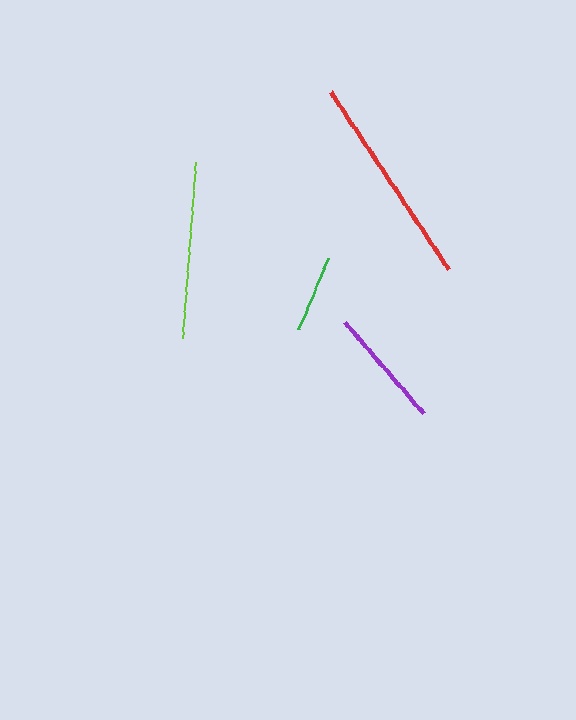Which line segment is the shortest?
The green line is the shortest at approximately 77 pixels.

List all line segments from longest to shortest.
From longest to shortest: red, lime, purple, green.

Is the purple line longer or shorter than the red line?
The red line is longer than the purple line.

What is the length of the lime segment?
The lime segment is approximately 177 pixels long.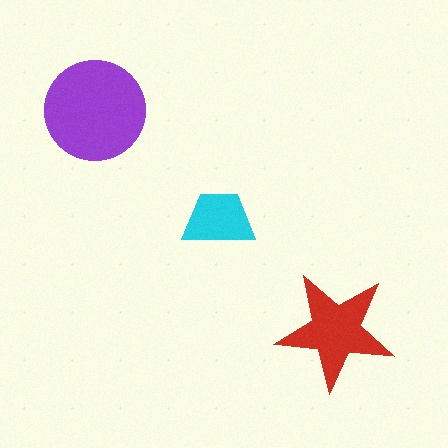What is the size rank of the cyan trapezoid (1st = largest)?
3rd.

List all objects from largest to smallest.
The purple circle, the red star, the cyan trapezoid.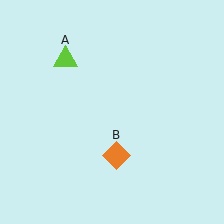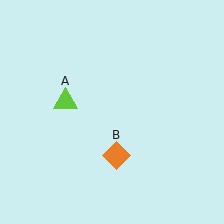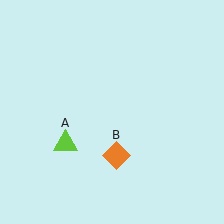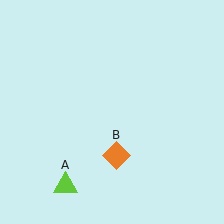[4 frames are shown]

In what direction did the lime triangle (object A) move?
The lime triangle (object A) moved down.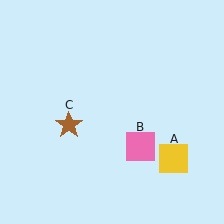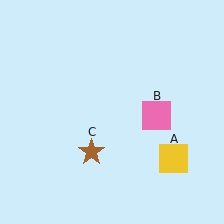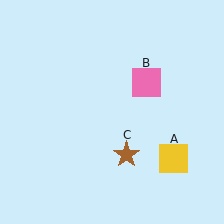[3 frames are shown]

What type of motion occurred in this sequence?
The pink square (object B), brown star (object C) rotated counterclockwise around the center of the scene.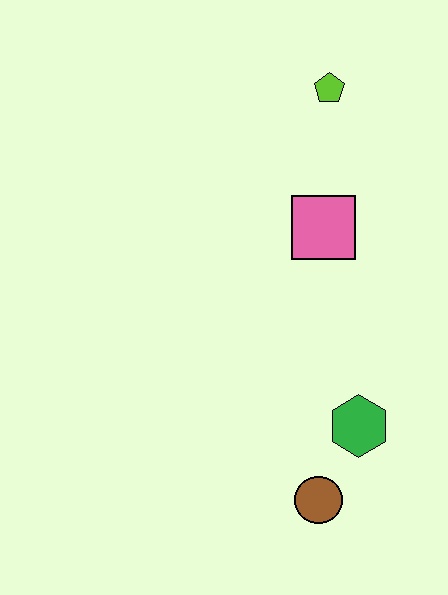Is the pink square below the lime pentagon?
Yes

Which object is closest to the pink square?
The lime pentagon is closest to the pink square.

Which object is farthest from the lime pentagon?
The brown circle is farthest from the lime pentagon.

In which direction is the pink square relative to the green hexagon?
The pink square is above the green hexagon.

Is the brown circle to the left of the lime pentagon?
Yes